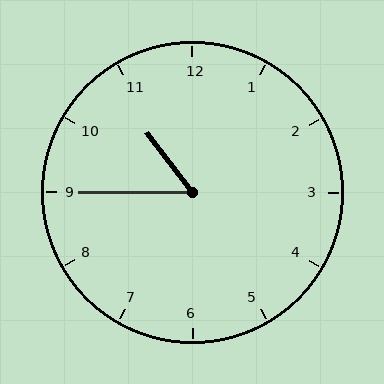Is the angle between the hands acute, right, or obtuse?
It is acute.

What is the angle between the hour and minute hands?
Approximately 52 degrees.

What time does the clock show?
10:45.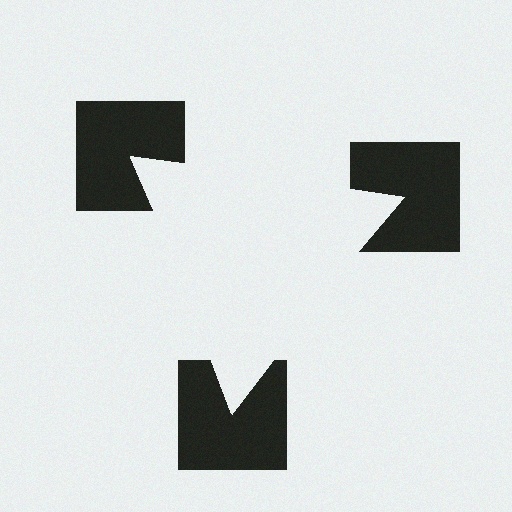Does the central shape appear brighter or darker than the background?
It typically appears slightly brighter than the background, even though no actual brightness change is drawn.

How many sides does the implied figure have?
3 sides.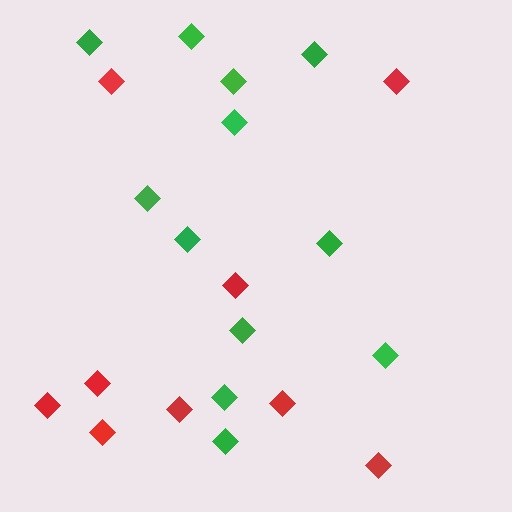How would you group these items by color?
There are 2 groups: one group of green diamonds (12) and one group of red diamonds (9).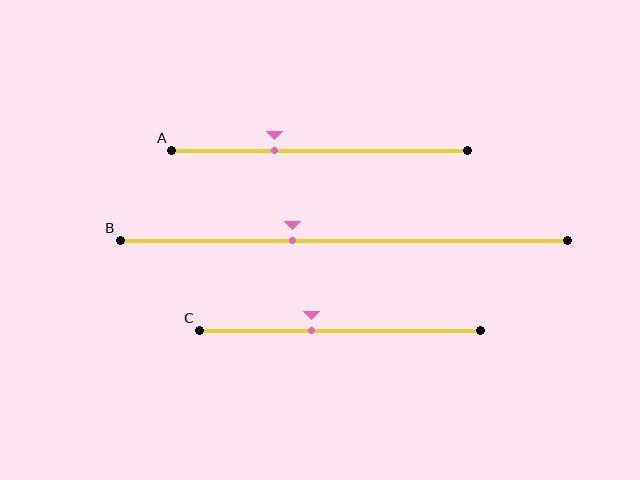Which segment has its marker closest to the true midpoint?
Segment C has its marker closest to the true midpoint.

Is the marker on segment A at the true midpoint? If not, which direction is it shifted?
No, the marker on segment A is shifted to the left by about 15% of the segment length.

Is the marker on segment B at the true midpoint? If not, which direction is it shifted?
No, the marker on segment B is shifted to the left by about 12% of the segment length.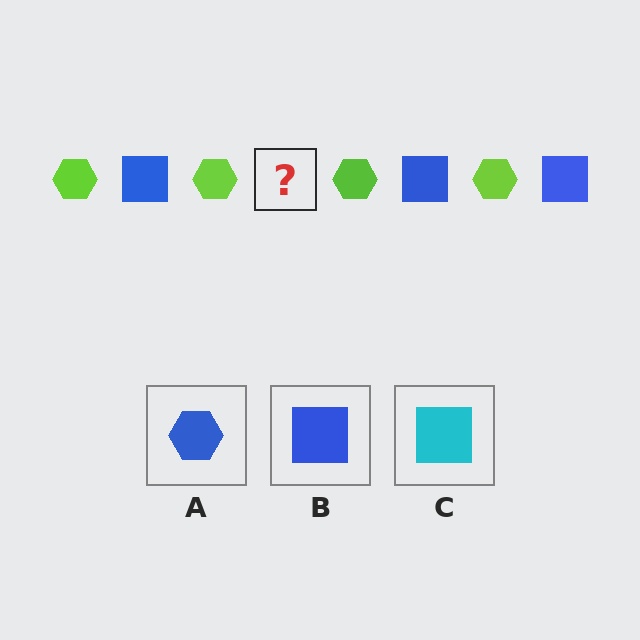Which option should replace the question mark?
Option B.